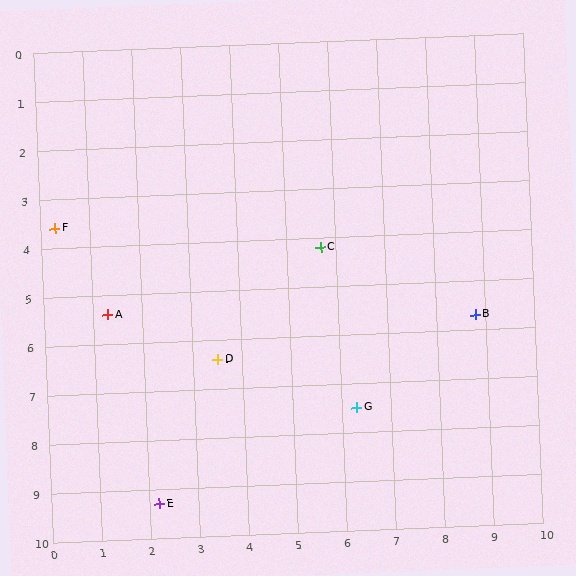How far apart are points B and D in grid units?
Points B and D are about 5.3 grid units apart.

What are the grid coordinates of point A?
Point A is at approximately (1.3, 5.4).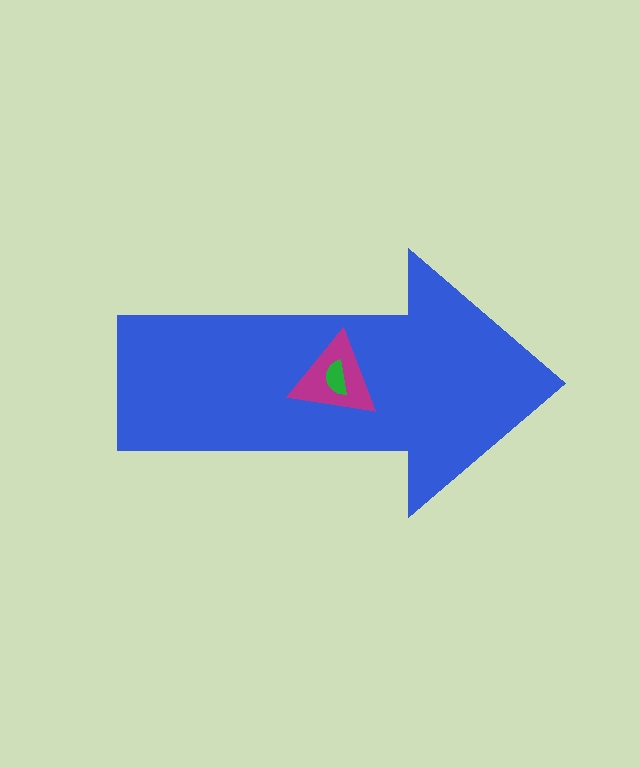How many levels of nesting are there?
3.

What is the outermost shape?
The blue arrow.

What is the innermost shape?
The green semicircle.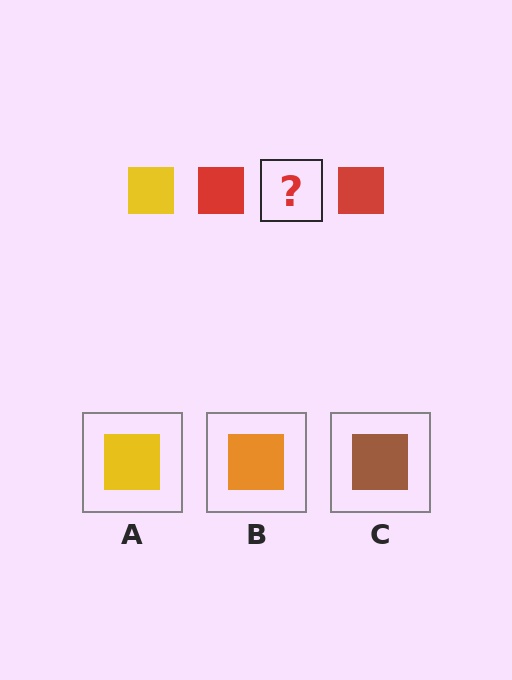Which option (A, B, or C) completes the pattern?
A.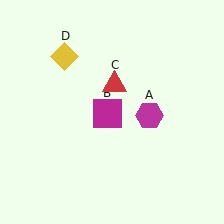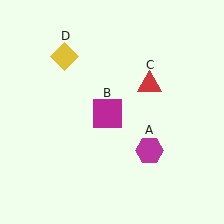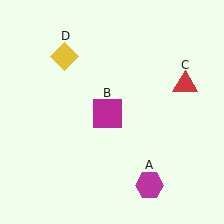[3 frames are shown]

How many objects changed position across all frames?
2 objects changed position: magenta hexagon (object A), red triangle (object C).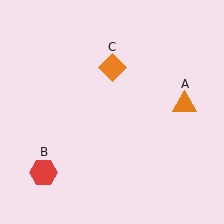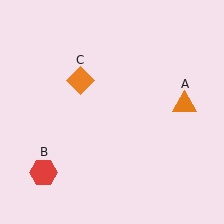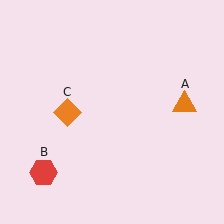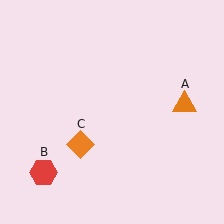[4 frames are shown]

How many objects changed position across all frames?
1 object changed position: orange diamond (object C).